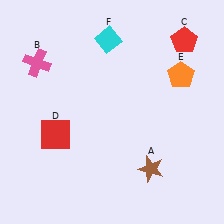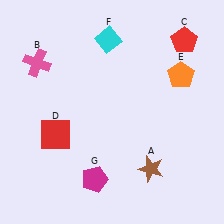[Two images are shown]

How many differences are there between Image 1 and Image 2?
There is 1 difference between the two images.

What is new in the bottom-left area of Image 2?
A magenta pentagon (G) was added in the bottom-left area of Image 2.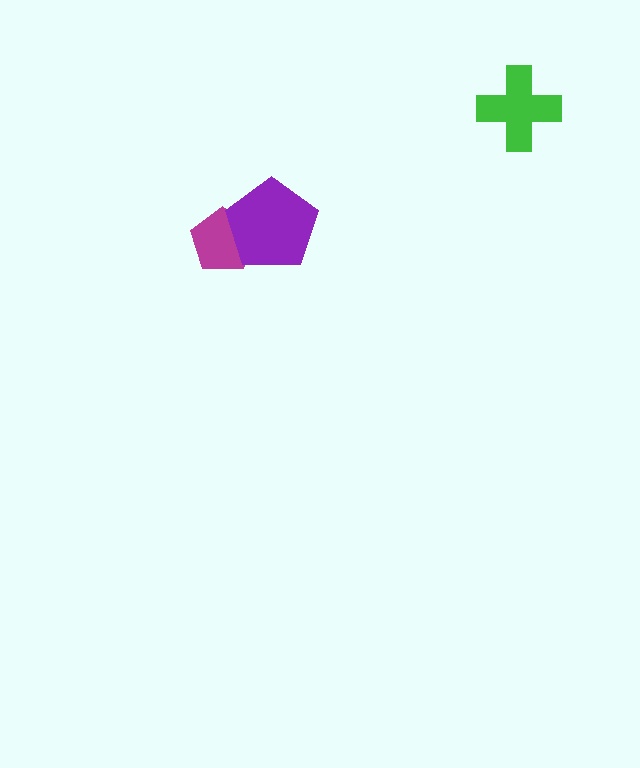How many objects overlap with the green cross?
0 objects overlap with the green cross.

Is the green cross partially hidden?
No, no other shape covers it.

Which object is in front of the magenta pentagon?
The purple pentagon is in front of the magenta pentagon.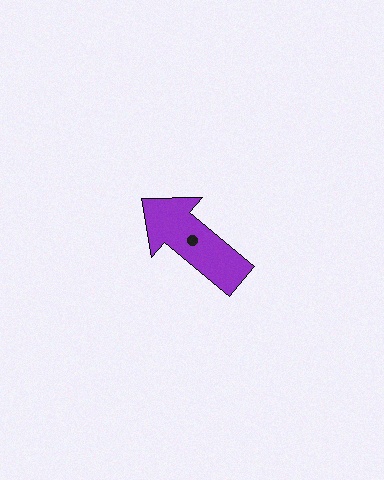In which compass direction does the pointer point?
Northwest.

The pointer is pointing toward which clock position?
Roughly 10 o'clock.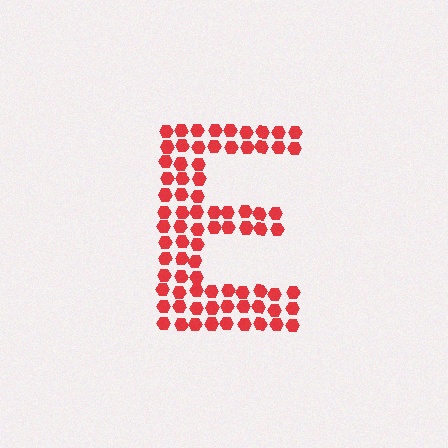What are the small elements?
The small elements are hexagons.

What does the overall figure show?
The overall figure shows the letter E.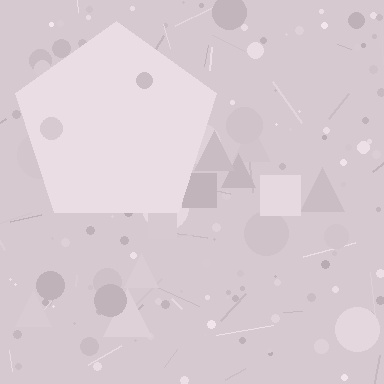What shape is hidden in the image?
A pentagon is hidden in the image.